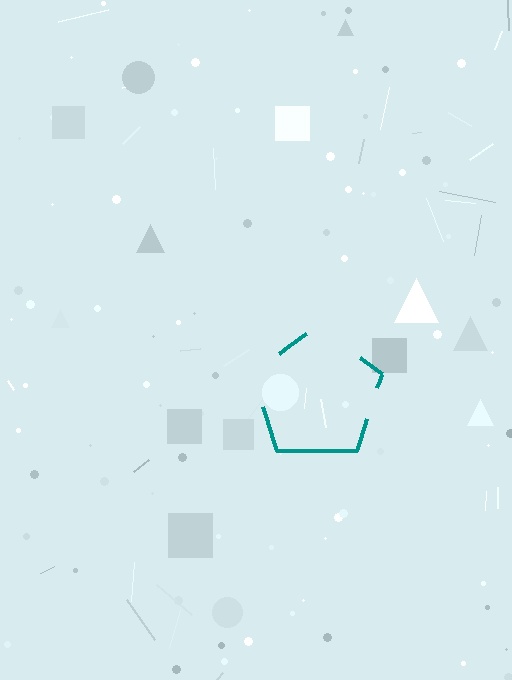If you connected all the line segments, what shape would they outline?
They would outline a pentagon.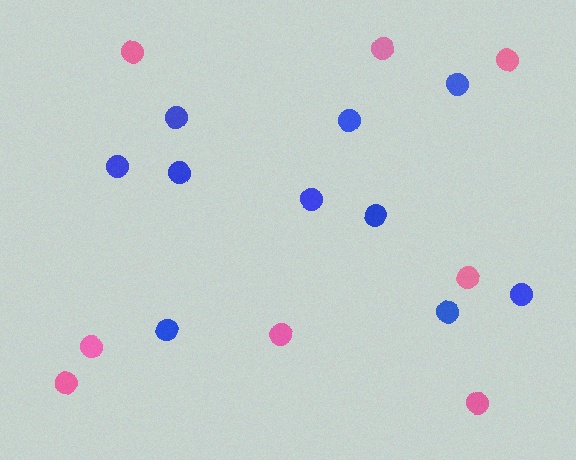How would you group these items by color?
There are 2 groups: one group of blue circles (10) and one group of pink circles (8).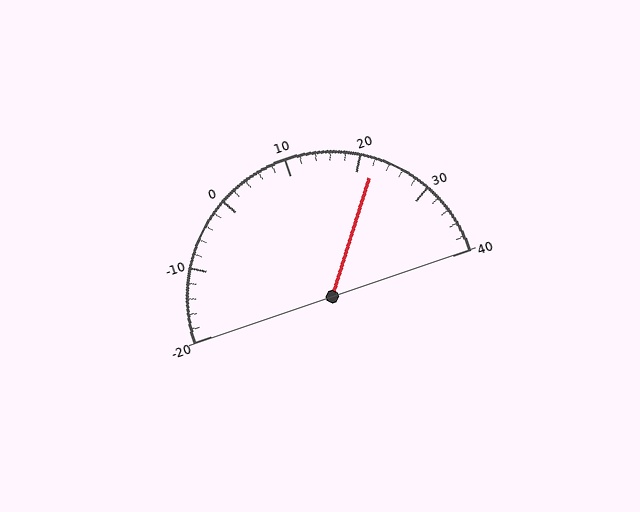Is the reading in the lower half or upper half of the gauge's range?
The reading is in the upper half of the range (-20 to 40).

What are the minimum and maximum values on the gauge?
The gauge ranges from -20 to 40.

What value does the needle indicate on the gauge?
The needle indicates approximately 22.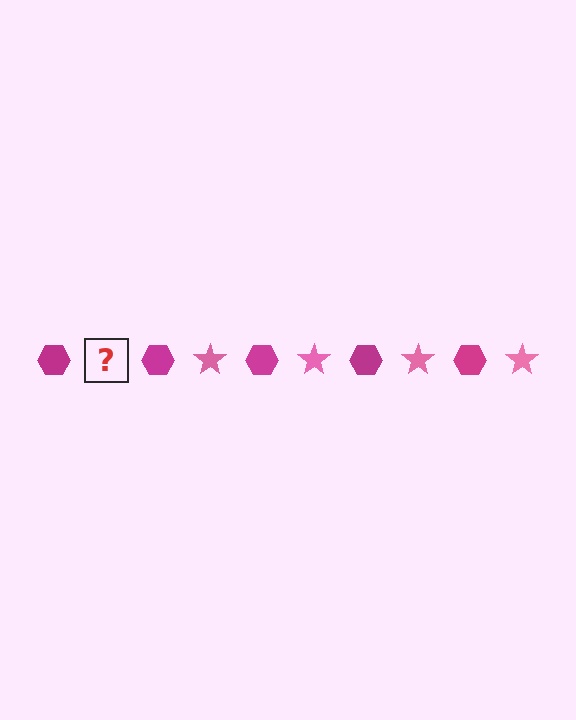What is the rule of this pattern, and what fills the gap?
The rule is that the pattern alternates between magenta hexagon and pink star. The gap should be filled with a pink star.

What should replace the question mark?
The question mark should be replaced with a pink star.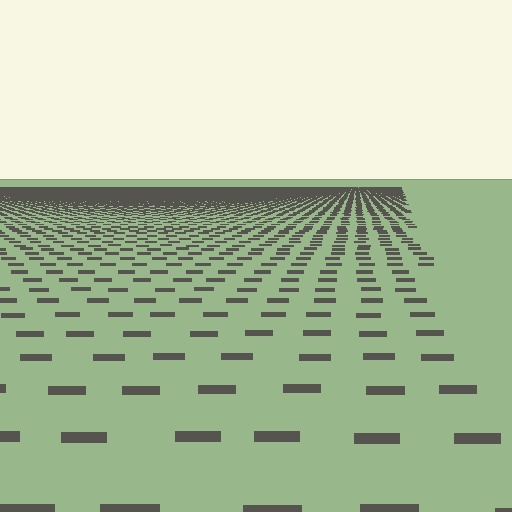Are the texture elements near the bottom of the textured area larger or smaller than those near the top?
Larger. Near the bottom, elements are closer to the viewer and appear at a bigger on-screen size.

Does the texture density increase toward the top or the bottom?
Density increases toward the top.